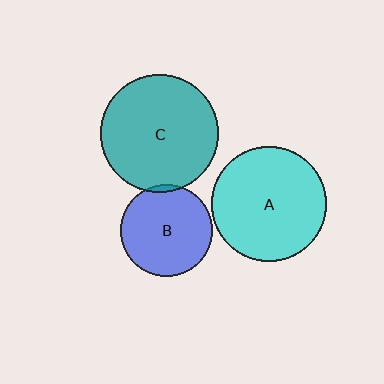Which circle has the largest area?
Circle C (teal).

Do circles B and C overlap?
Yes.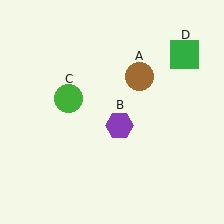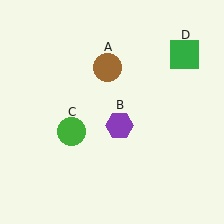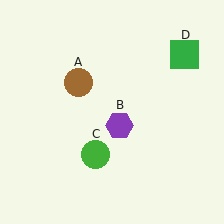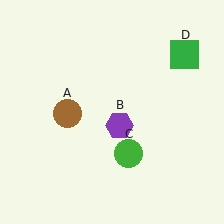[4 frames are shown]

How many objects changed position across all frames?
2 objects changed position: brown circle (object A), green circle (object C).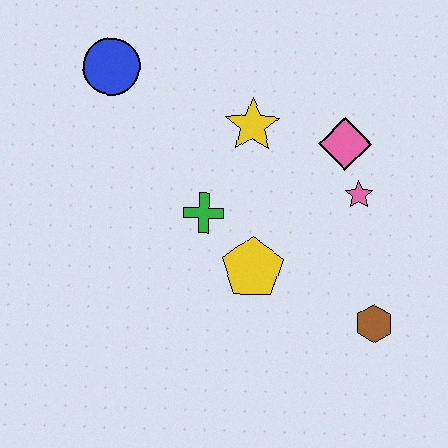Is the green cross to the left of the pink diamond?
Yes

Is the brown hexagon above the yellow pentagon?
No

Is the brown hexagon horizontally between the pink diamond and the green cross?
No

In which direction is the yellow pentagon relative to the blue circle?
The yellow pentagon is below the blue circle.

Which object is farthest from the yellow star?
The brown hexagon is farthest from the yellow star.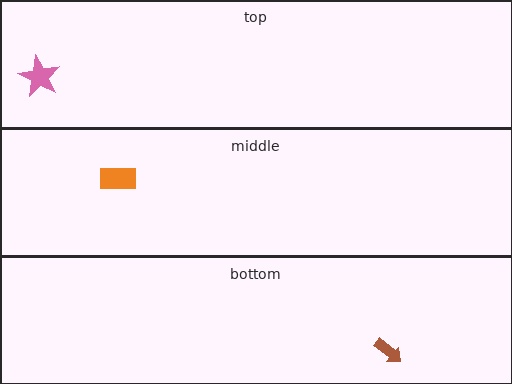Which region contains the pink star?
The top region.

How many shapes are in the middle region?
1.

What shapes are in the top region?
The pink star.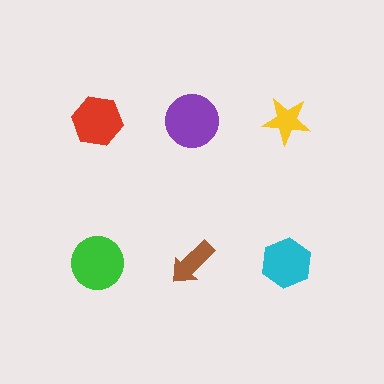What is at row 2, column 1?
A green circle.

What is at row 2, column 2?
A brown arrow.